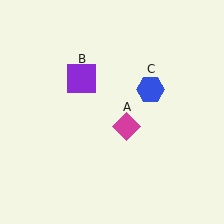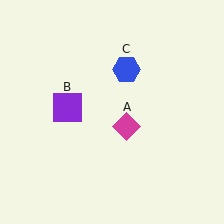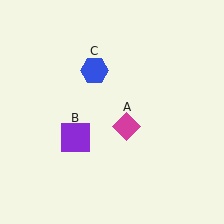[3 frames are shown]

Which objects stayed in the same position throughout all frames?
Magenta diamond (object A) remained stationary.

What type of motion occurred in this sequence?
The purple square (object B), blue hexagon (object C) rotated counterclockwise around the center of the scene.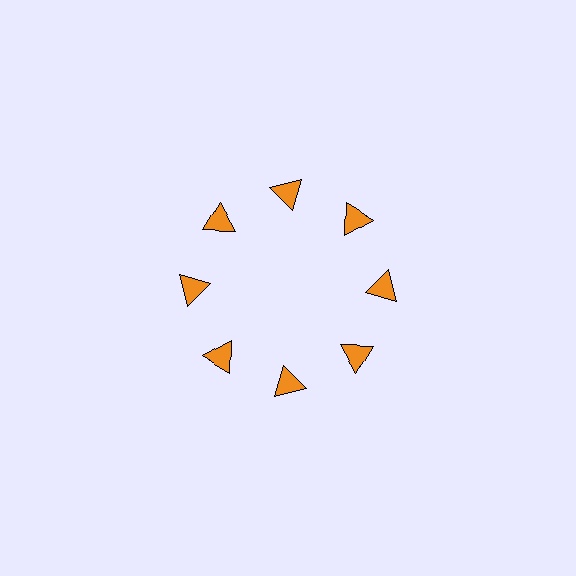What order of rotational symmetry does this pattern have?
This pattern has 8-fold rotational symmetry.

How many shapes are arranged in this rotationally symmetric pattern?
There are 8 shapes, arranged in 8 groups of 1.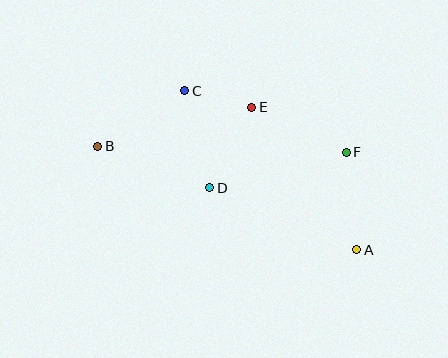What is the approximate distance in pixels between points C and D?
The distance between C and D is approximately 100 pixels.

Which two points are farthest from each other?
Points A and B are farthest from each other.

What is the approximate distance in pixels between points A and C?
The distance between A and C is approximately 234 pixels.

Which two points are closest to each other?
Points C and E are closest to each other.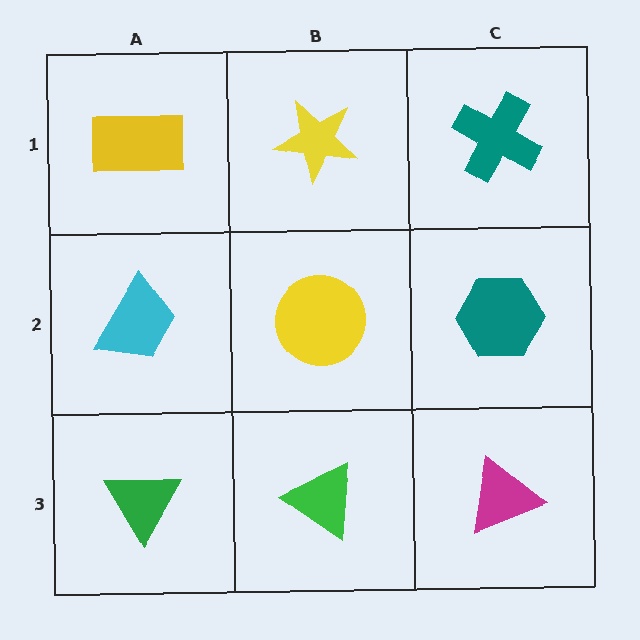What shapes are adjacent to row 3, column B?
A yellow circle (row 2, column B), a green triangle (row 3, column A), a magenta triangle (row 3, column C).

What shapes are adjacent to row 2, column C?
A teal cross (row 1, column C), a magenta triangle (row 3, column C), a yellow circle (row 2, column B).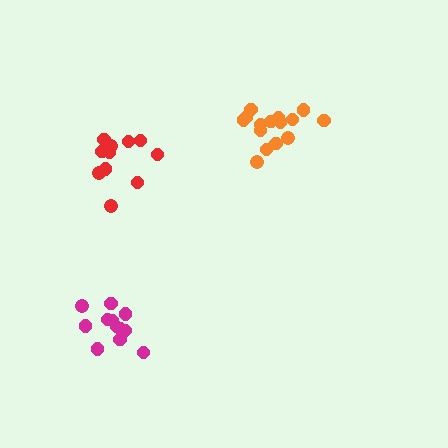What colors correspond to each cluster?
The clusters are colored: red, orange, magenta.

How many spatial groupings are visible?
There are 3 spatial groupings.